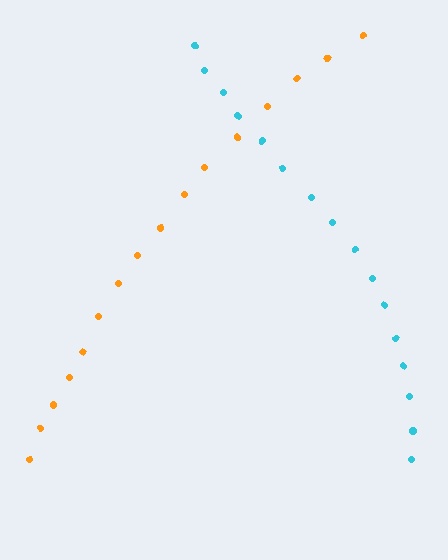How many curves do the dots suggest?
There are 2 distinct paths.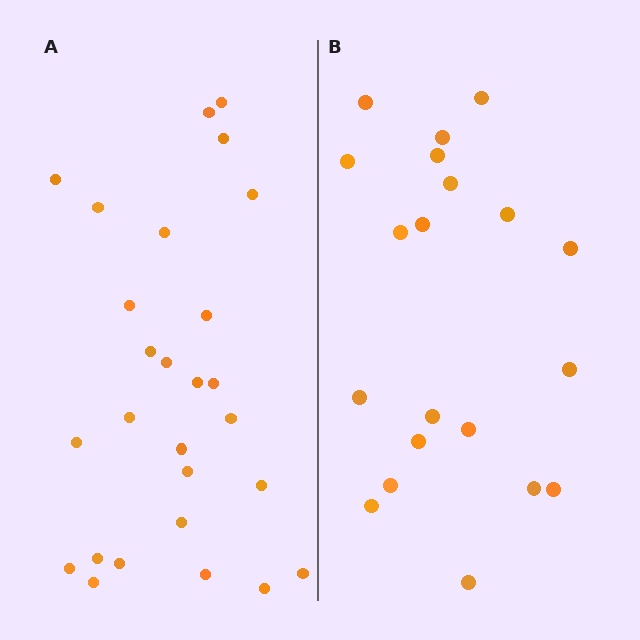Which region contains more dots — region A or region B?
Region A (the left region) has more dots.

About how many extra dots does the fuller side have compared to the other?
Region A has roughly 8 or so more dots than region B.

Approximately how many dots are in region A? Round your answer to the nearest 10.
About 30 dots. (The exact count is 27, which rounds to 30.)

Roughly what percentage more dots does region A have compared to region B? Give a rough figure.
About 35% more.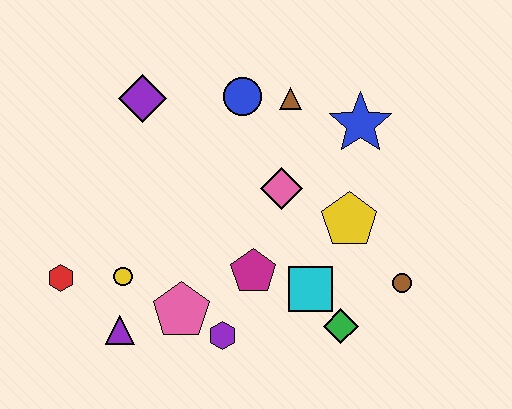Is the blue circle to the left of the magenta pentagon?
Yes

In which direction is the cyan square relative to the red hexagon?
The cyan square is to the right of the red hexagon.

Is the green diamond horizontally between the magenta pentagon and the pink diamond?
No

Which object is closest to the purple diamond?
The blue circle is closest to the purple diamond.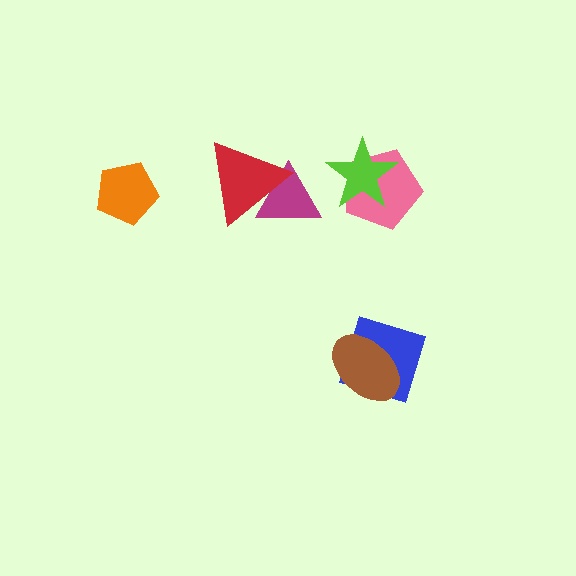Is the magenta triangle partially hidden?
Yes, it is partially covered by another shape.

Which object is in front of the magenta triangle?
The red triangle is in front of the magenta triangle.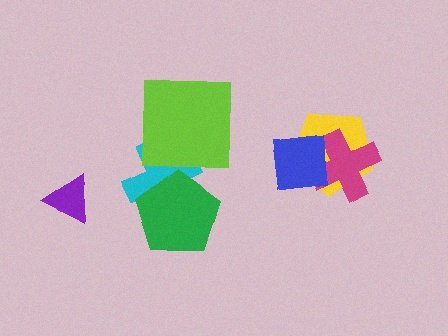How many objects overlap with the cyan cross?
2 objects overlap with the cyan cross.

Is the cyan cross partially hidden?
Yes, it is partially covered by another shape.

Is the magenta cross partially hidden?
Yes, it is partially covered by another shape.